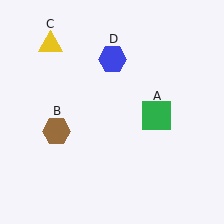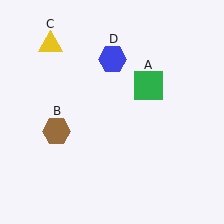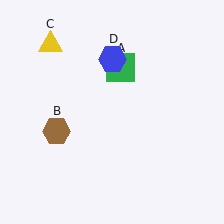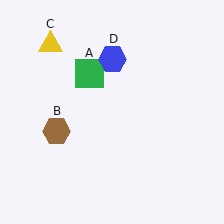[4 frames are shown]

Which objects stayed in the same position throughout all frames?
Brown hexagon (object B) and yellow triangle (object C) and blue hexagon (object D) remained stationary.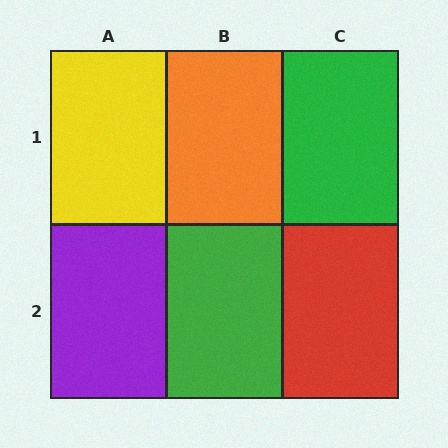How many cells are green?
2 cells are green.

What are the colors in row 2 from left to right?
Purple, green, red.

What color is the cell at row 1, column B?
Orange.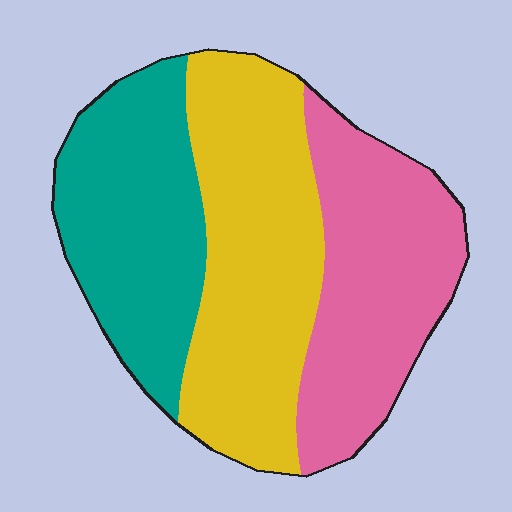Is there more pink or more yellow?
Yellow.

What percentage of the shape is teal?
Teal covers around 30% of the shape.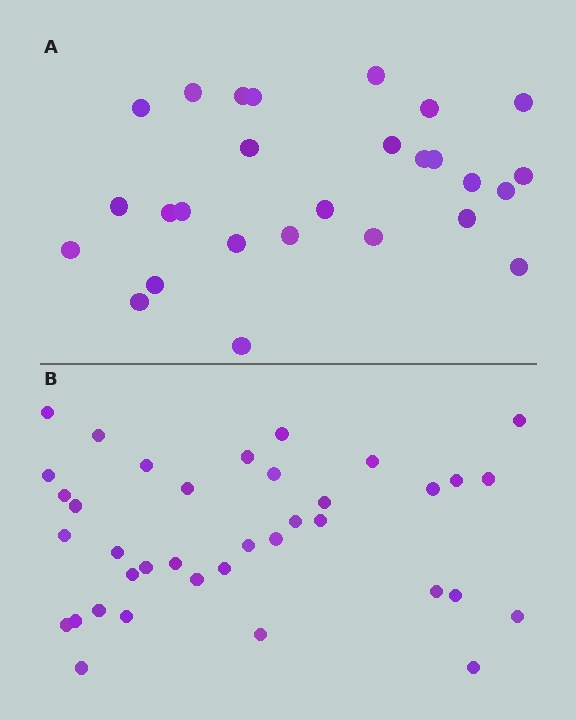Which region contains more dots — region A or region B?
Region B (the bottom region) has more dots.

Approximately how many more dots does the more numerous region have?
Region B has roughly 10 or so more dots than region A.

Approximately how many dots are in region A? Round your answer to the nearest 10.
About 30 dots. (The exact count is 27, which rounds to 30.)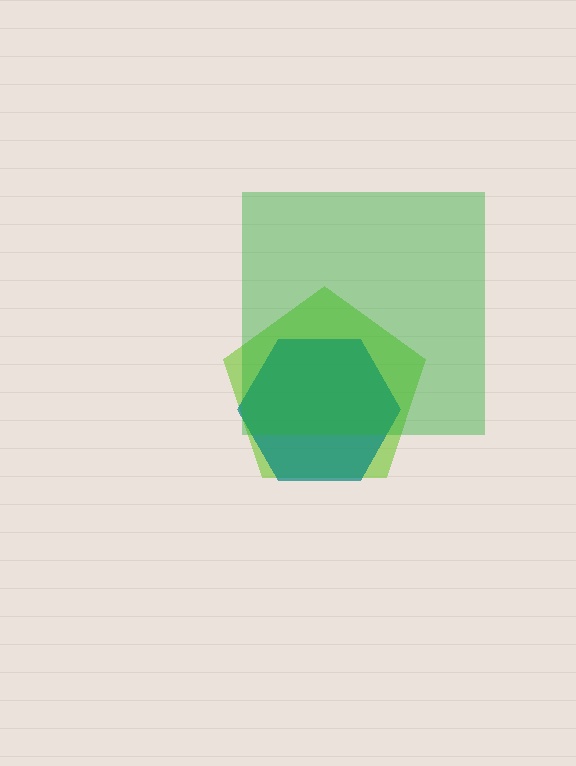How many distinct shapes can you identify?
There are 3 distinct shapes: a lime pentagon, a teal hexagon, a green square.